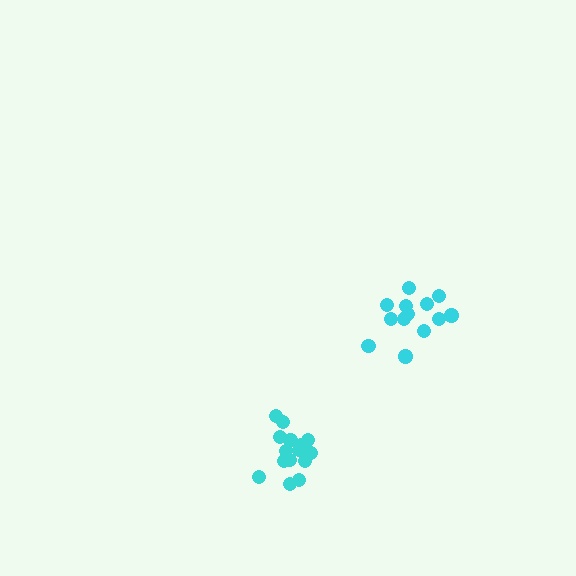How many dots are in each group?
Group 1: 13 dots, Group 2: 15 dots (28 total).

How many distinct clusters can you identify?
There are 2 distinct clusters.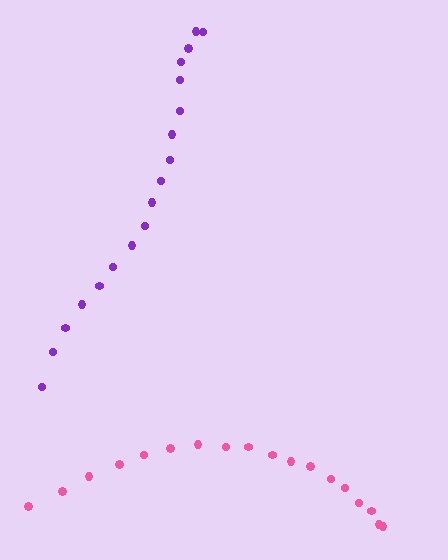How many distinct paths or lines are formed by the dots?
There are 2 distinct paths.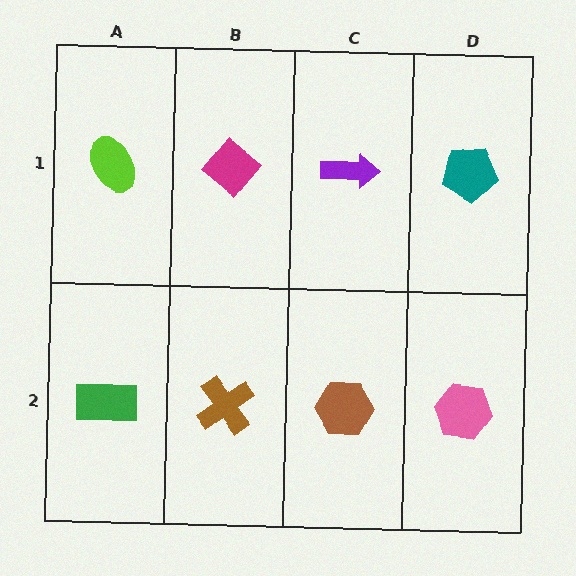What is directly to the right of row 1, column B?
A purple arrow.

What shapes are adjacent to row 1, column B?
A brown cross (row 2, column B), a lime ellipse (row 1, column A), a purple arrow (row 1, column C).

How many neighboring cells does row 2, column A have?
2.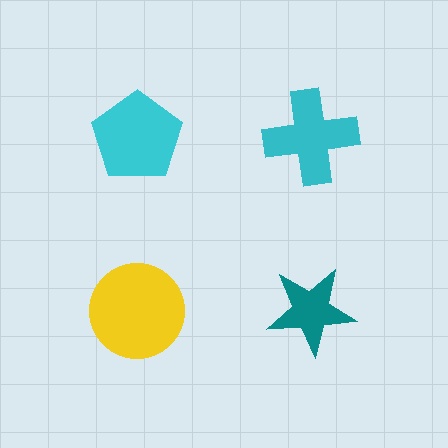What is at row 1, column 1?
A cyan pentagon.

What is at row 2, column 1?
A yellow circle.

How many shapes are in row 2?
2 shapes.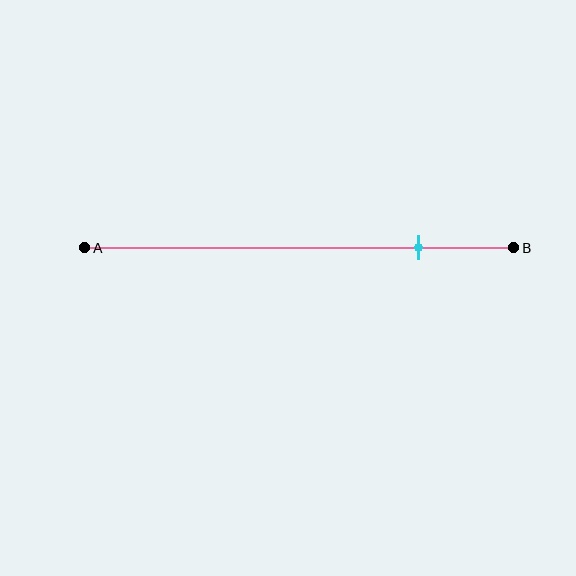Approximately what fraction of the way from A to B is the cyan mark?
The cyan mark is approximately 80% of the way from A to B.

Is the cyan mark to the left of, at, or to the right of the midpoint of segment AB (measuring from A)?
The cyan mark is to the right of the midpoint of segment AB.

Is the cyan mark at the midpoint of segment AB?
No, the mark is at about 80% from A, not at the 50% midpoint.